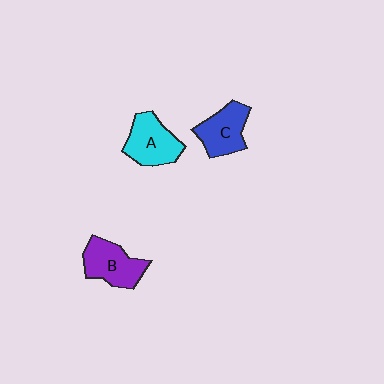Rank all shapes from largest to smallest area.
From largest to smallest: B (purple), A (cyan), C (blue).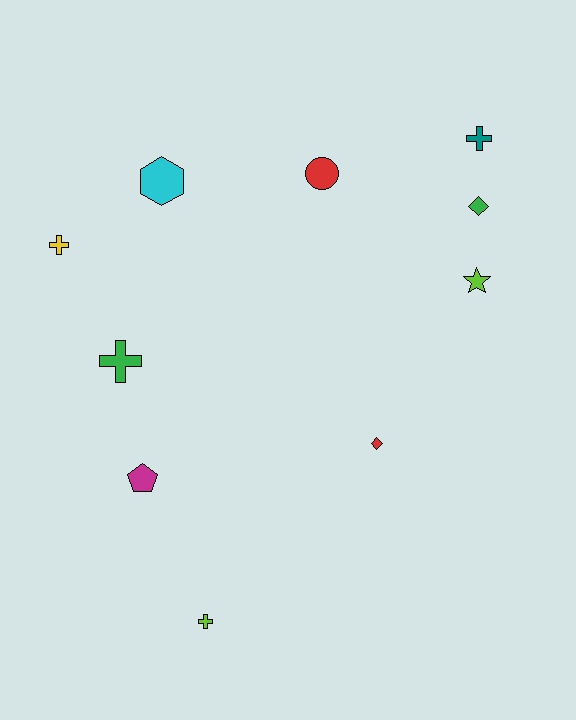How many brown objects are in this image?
There are no brown objects.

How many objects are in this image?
There are 10 objects.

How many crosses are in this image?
There are 4 crosses.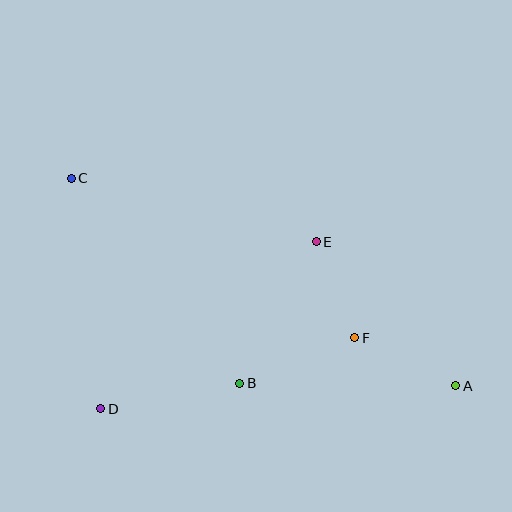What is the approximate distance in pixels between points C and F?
The distance between C and F is approximately 325 pixels.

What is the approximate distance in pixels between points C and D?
The distance between C and D is approximately 232 pixels.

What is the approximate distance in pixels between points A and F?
The distance between A and F is approximately 112 pixels.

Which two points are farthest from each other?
Points A and C are farthest from each other.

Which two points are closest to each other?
Points E and F are closest to each other.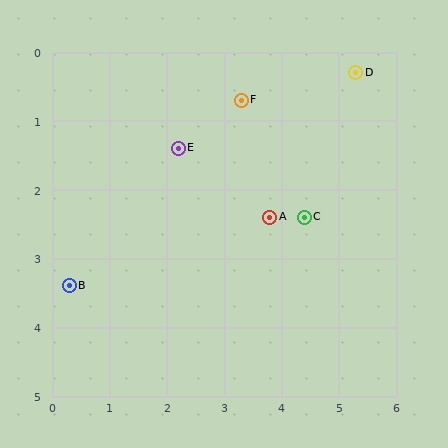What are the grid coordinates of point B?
Point B is at approximately (0.3, 3.4).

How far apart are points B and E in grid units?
Points B and E are about 2.8 grid units apart.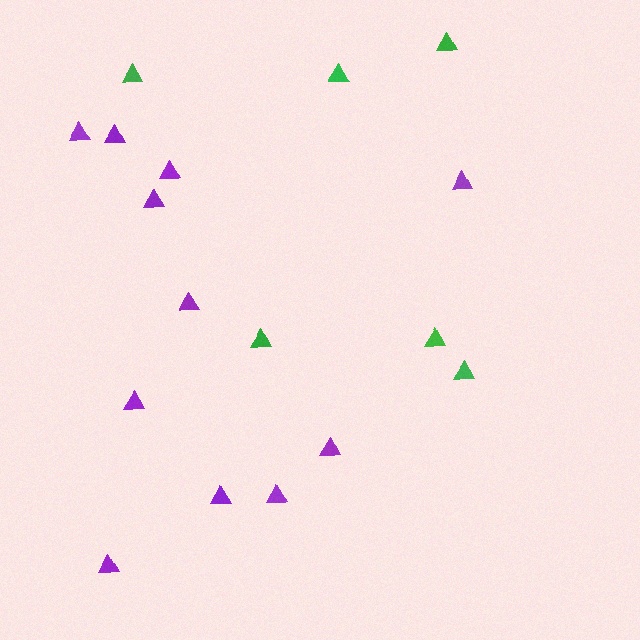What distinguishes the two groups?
There are 2 groups: one group of green triangles (6) and one group of purple triangles (11).